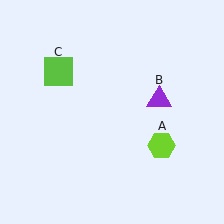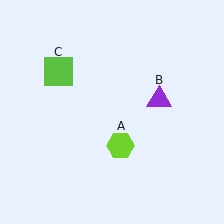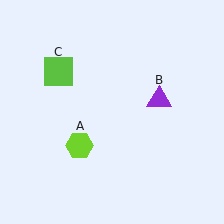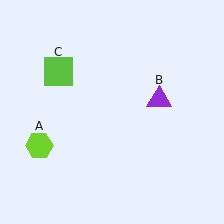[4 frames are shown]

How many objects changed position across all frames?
1 object changed position: lime hexagon (object A).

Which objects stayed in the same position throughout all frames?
Purple triangle (object B) and lime square (object C) remained stationary.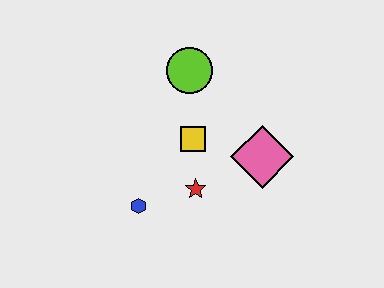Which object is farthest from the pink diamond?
The blue hexagon is farthest from the pink diamond.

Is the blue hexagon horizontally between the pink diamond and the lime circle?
No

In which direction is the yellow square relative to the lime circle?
The yellow square is below the lime circle.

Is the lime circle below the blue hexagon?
No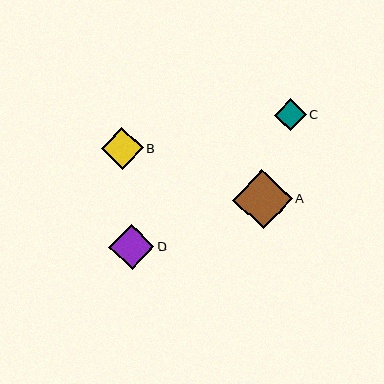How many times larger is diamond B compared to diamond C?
Diamond B is approximately 1.3 times the size of diamond C.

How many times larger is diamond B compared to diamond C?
Diamond B is approximately 1.3 times the size of diamond C.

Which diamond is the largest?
Diamond A is the largest with a size of approximately 60 pixels.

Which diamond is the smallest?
Diamond C is the smallest with a size of approximately 32 pixels.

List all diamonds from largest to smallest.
From largest to smallest: A, D, B, C.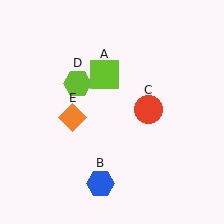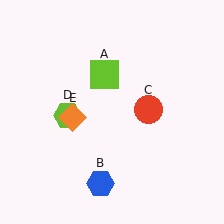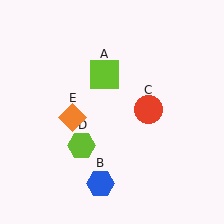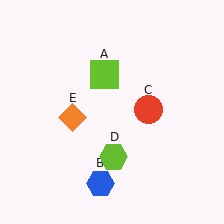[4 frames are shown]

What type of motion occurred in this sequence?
The lime hexagon (object D) rotated counterclockwise around the center of the scene.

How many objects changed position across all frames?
1 object changed position: lime hexagon (object D).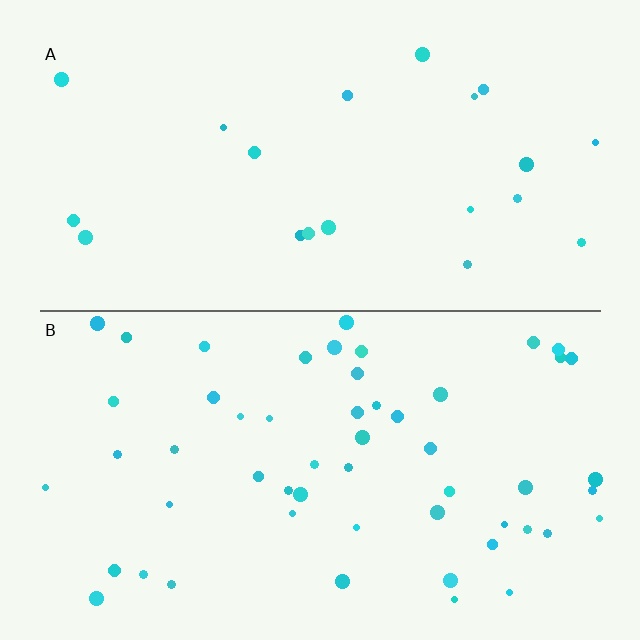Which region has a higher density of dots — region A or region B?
B (the bottom).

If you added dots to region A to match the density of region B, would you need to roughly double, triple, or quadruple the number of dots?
Approximately triple.